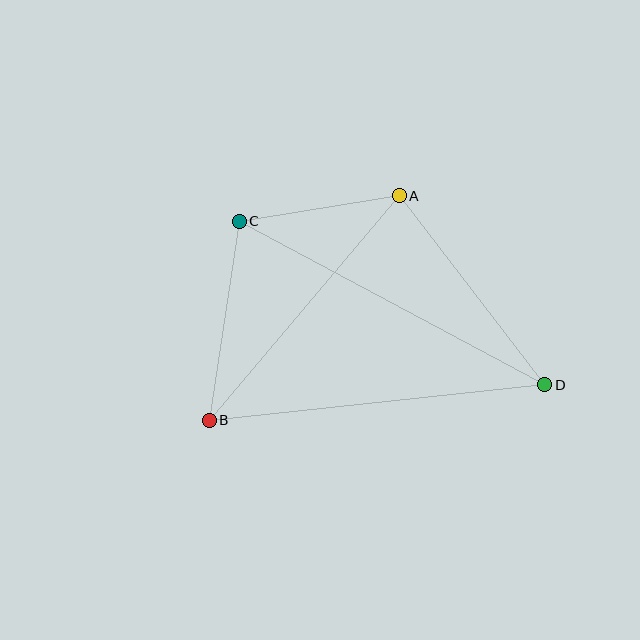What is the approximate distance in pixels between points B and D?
The distance between B and D is approximately 337 pixels.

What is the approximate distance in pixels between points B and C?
The distance between B and C is approximately 201 pixels.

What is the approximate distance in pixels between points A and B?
The distance between A and B is approximately 294 pixels.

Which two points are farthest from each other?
Points C and D are farthest from each other.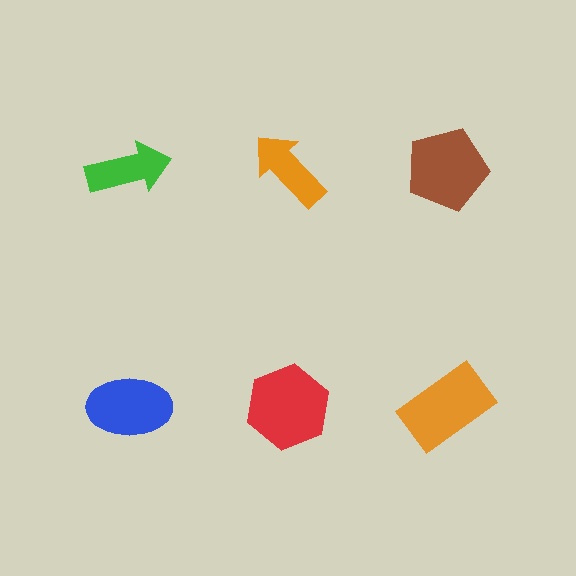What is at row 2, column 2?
A red hexagon.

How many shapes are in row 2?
3 shapes.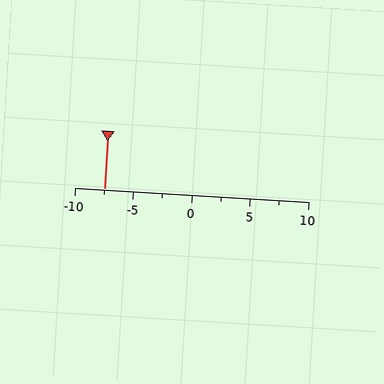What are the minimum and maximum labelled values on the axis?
The axis runs from -10 to 10.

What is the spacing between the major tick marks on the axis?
The major ticks are spaced 5 apart.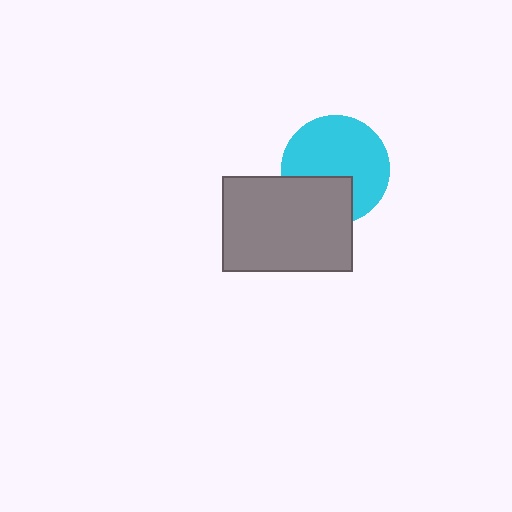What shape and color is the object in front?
The object in front is a gray rectangle.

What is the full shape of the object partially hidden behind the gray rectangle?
The partially hidden object is a cyan circle.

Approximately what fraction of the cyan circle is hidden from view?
Roughly 31% of the cyan circle is hidden behind the gray rectangle.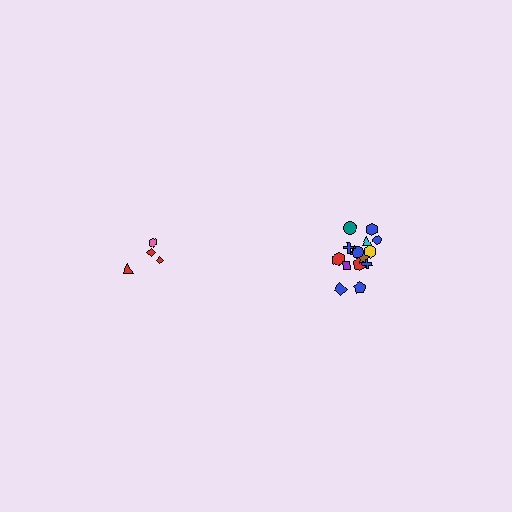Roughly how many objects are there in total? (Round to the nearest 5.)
Roughly 20 objects in total.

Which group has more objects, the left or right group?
The right group.